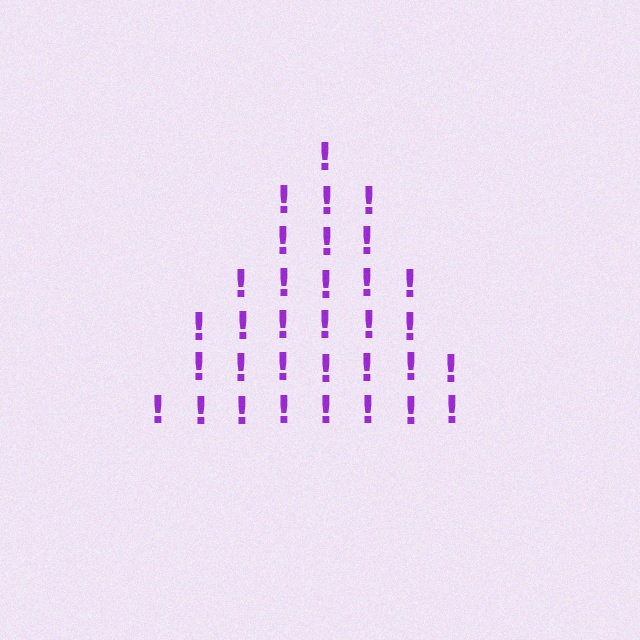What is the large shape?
The large shape is a triangle.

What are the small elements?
The small elements are exclamation marks.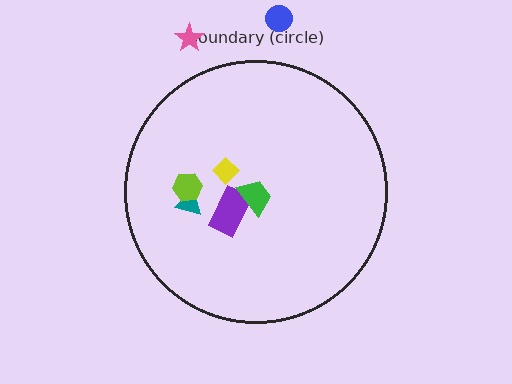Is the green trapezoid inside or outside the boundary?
Inside.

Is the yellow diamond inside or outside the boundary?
Inside.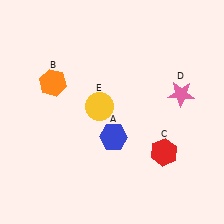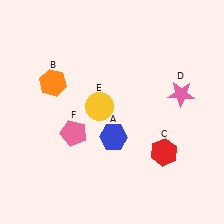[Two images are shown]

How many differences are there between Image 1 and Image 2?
There is 1 difference between the two images.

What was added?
A pink pentagon (F) was added in Image 2.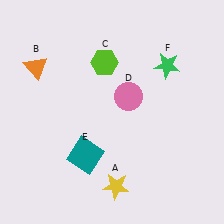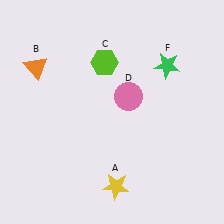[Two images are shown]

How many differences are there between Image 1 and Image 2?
There is 1 difference between the two images.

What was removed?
The teal square (E) was removed in Image 2.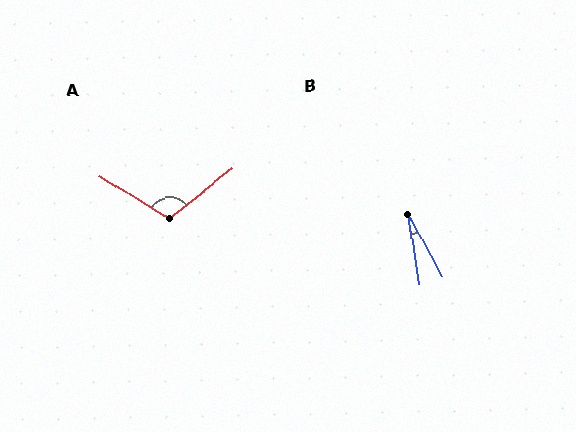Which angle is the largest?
A, at approximately 110 degrees.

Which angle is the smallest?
B, at approximately 20 degrees.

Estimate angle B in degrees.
Approximately 20 degrees.